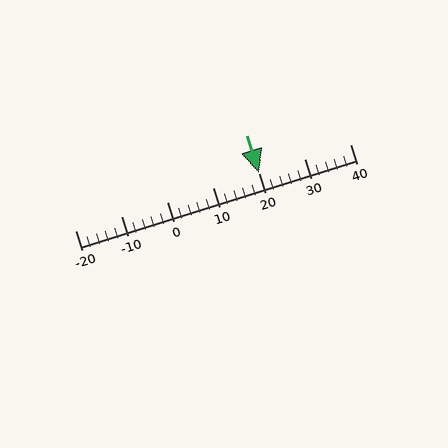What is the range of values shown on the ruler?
The ruler shows values from -20 to 40.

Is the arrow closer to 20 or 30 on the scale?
The arrow is closer to 20.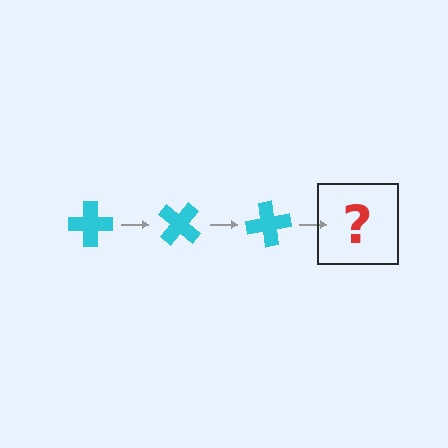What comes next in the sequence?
The next element should be a cyan cross rotated 120 degrees.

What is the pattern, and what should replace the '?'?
The pattern is that the cross rotates 40 degrees each step. The '?' should be a cyan cross rotated 120 degrees.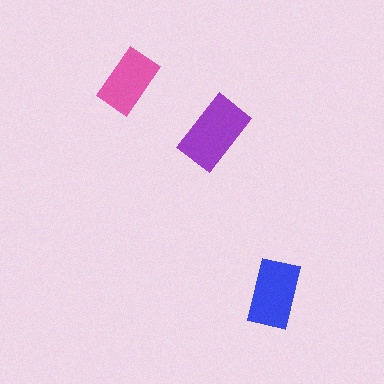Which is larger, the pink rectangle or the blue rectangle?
The blue one.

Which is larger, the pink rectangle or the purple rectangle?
The purple one.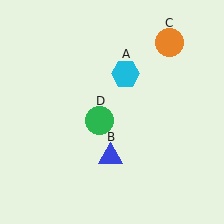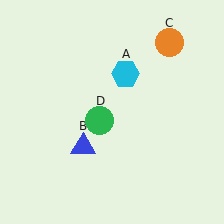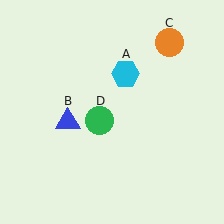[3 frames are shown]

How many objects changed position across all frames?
1 object changed position: blue triangle (object B).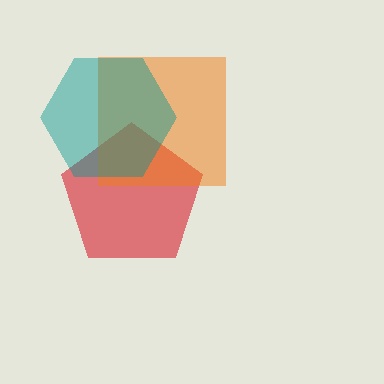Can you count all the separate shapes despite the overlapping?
Yes, there are 3 separate shapes.